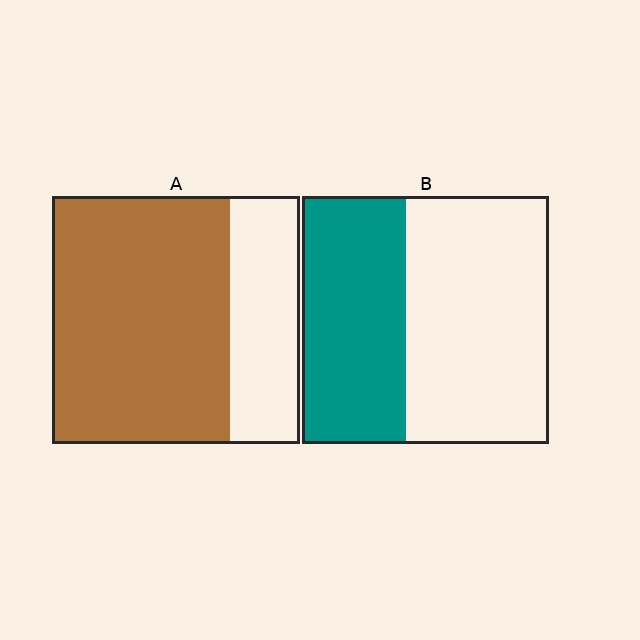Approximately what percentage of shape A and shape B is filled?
A is approximately 70% and B is approximately 40%.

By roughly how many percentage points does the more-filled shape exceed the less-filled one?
By roughly 30 percentage points (A over B).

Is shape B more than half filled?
No.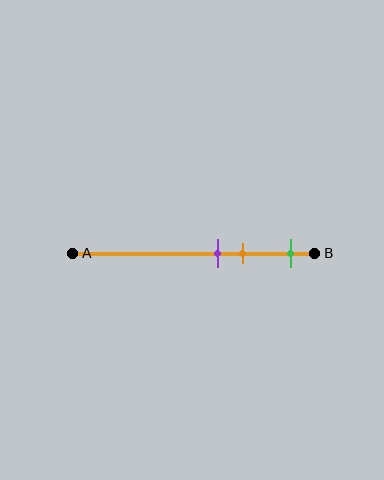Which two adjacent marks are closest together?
The purple and orange marks are the closest adjacent pair.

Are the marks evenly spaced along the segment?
No, the marks are not evenly spaced.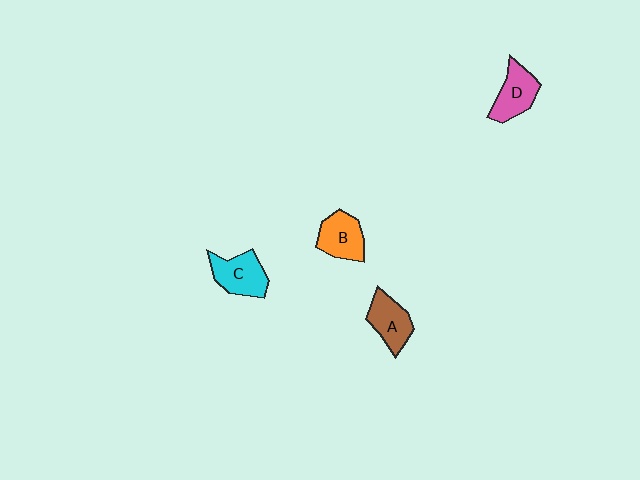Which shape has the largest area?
Shape C (cyan).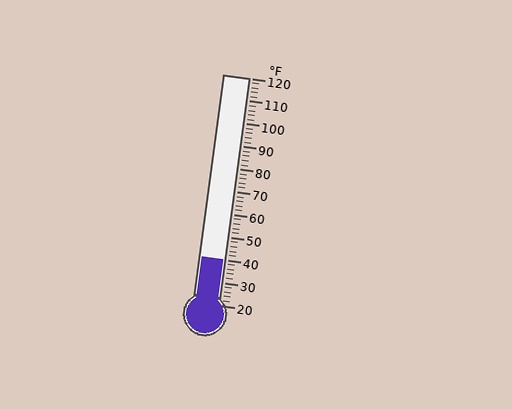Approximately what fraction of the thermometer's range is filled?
The thermometer is filled to approximately 20% of its range.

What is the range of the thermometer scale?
The thermometer scale ranges from 20°F to 120°F.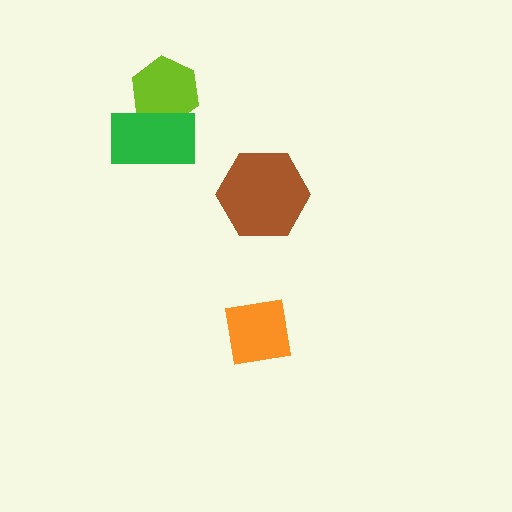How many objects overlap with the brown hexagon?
0 objects overlap with the brown hexagon.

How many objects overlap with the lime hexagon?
1 object overlaps with the lime hexagon.